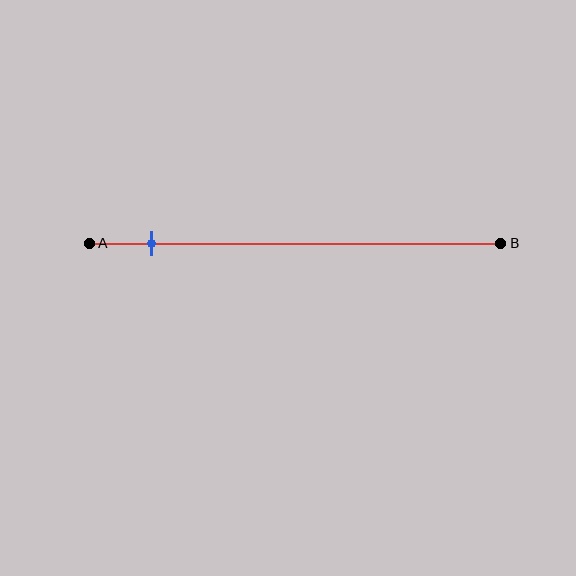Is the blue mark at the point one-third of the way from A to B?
No, the mark is at about 15% from A, not at the 33% one-third point.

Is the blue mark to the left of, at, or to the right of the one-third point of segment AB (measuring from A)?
The blue mark is to the left of the one-third point of segment AB.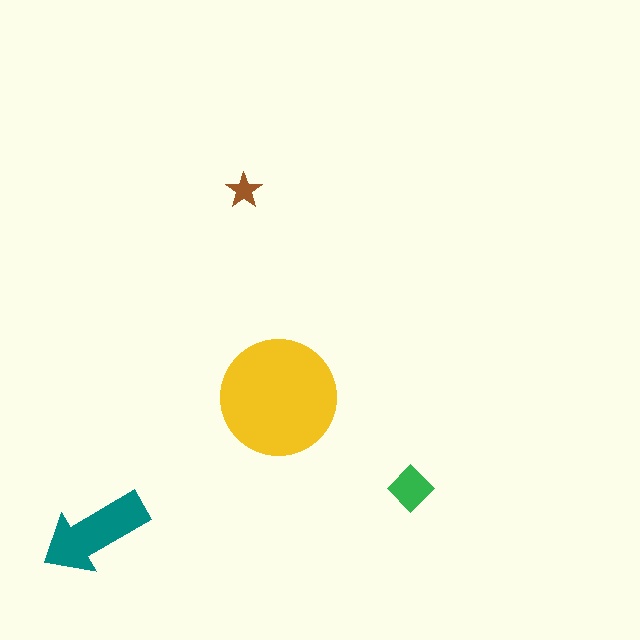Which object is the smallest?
The brown star.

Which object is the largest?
The yellow circle.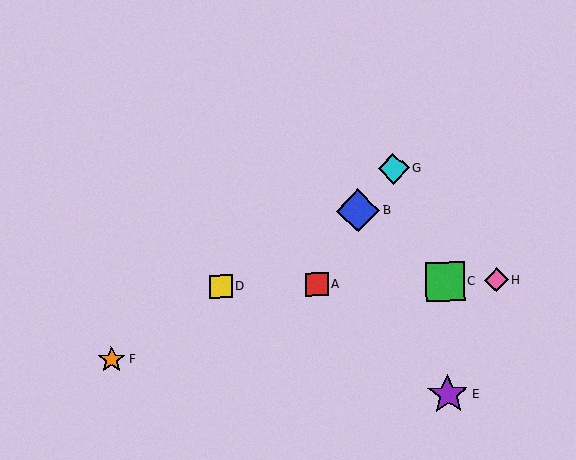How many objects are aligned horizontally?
4 objects (A, C, D, H) are aligned horizontally.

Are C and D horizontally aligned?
Yes, both are at y≈281.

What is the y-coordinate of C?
Object C is at y≈281.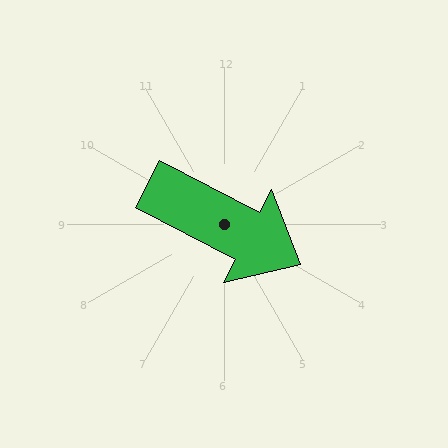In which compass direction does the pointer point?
Southeast.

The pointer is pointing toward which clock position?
Roughly 4 o'clock.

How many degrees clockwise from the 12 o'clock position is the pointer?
Approximately 118 degrees.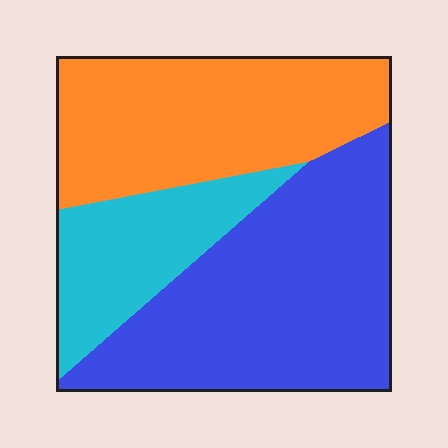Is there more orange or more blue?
Blue.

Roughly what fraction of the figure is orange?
Orange covers roughly 35% of the figure.